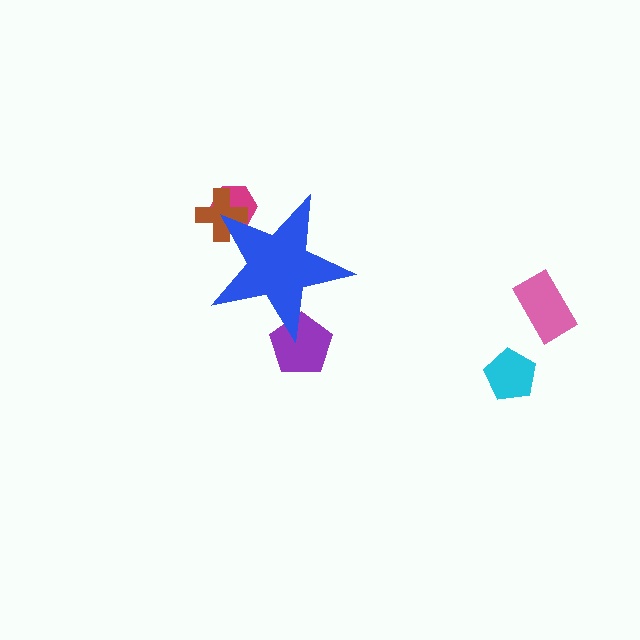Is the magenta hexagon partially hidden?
Yes, the magenta hexagon is partially hidden behind the blue star.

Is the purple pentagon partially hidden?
Yes, the purple pentagon is partially hidden behind the blue star.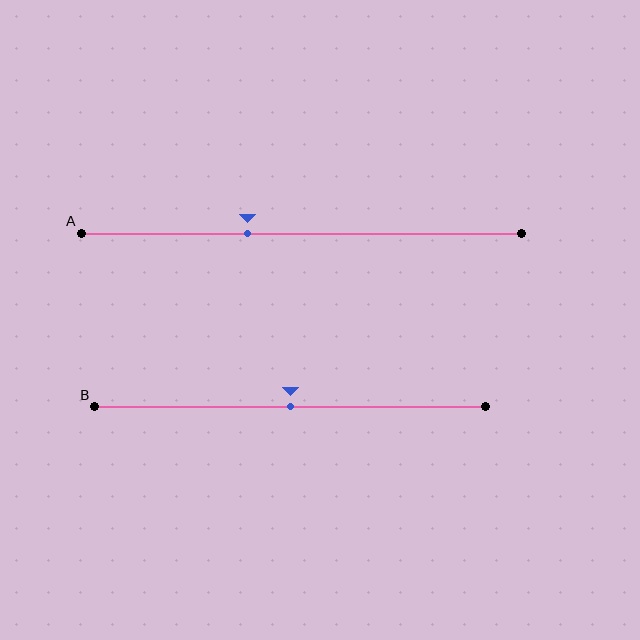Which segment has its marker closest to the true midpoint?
Segment B has its marker closest to the true midpoint.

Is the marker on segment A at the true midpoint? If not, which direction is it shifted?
No, the marker on segment A is shifted to the left by about 12% of the segment length.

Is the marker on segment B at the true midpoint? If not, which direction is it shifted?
Yes, the marker on segment B is at the true midpoint.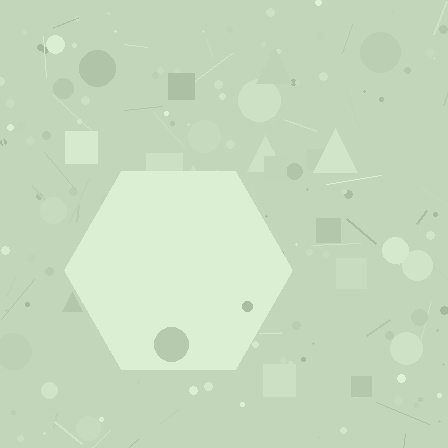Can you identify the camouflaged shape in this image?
The camouflaged shape is a hexagon.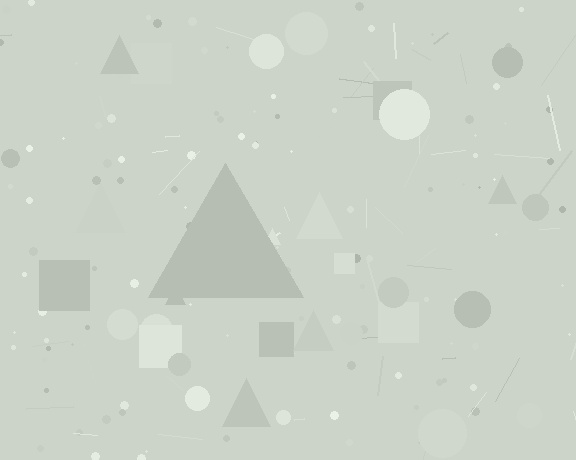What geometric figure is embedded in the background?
A triangle is embedded in the background.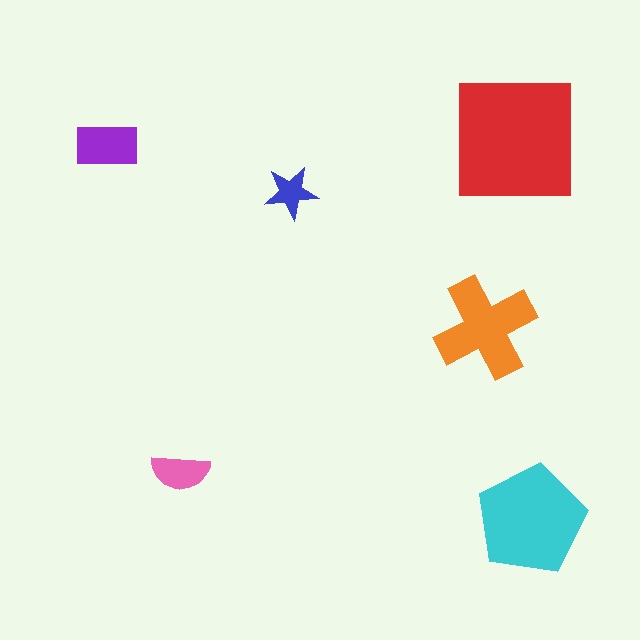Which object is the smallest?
The blue star.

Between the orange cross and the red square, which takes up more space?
The red square.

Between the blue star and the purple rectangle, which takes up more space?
The purple rectangle.